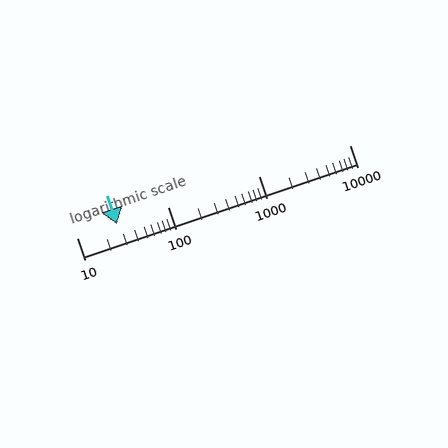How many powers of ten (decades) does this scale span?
The scale spans 3 decades, from 10 to 10000.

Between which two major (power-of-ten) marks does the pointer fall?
The pointer is between 10 and 100.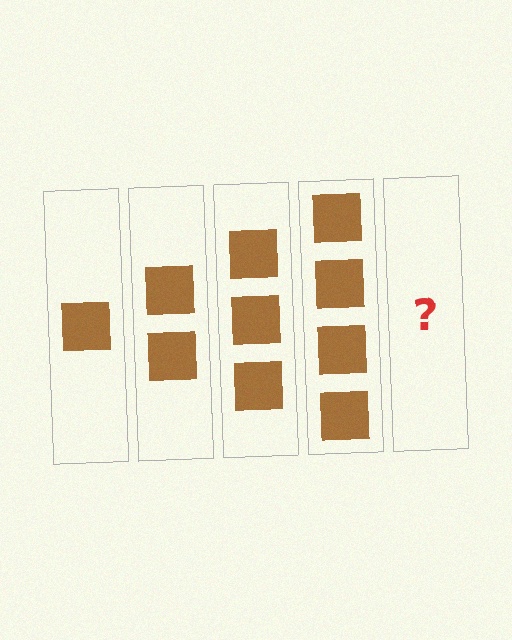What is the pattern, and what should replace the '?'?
The pattern is that each step adds one more square. The '?' should be 5 squares.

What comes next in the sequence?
The next element should be 5 squares.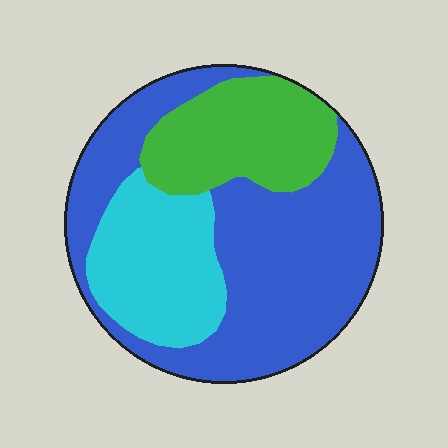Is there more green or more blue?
Blue.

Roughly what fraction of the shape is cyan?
Cyan takes up between a sixth and a third of the shape.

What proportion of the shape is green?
Green takes up about one fifth (1/5) of the shape.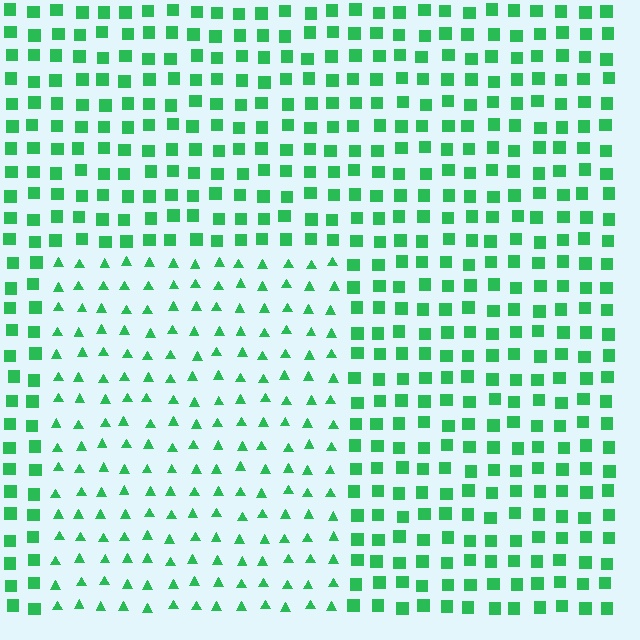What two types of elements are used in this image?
The image uses triangles inside the rectangle region and squares outside it.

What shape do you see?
I see a rectangle.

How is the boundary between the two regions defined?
The boundary is defined by a change in element shape: triangles inside vs. squares outside. All elements share the same color and spacing.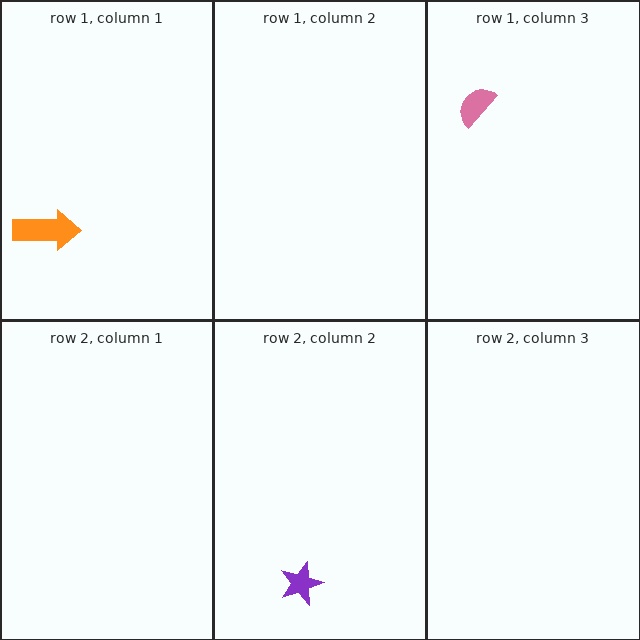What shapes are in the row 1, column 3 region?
The pink semicircle.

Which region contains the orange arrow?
The row 1, column 1 region.